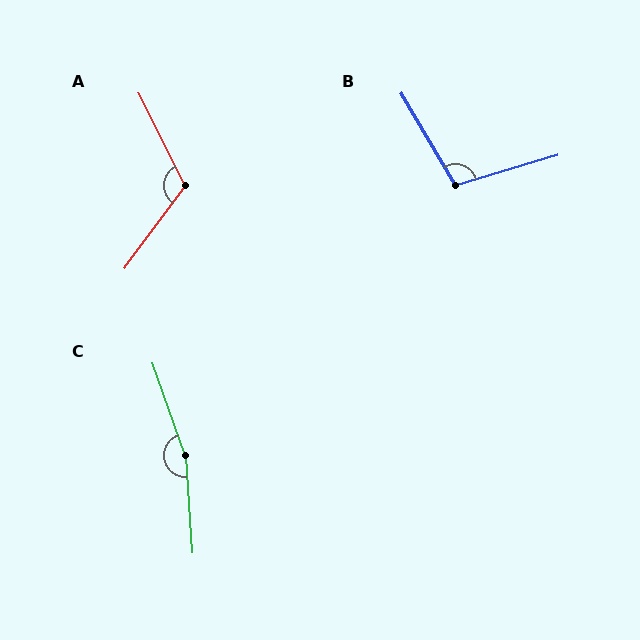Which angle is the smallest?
B, at approximately 104 degrees.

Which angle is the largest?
C, at approximately 164 degrees.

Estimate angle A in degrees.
Approximately 117 degrees.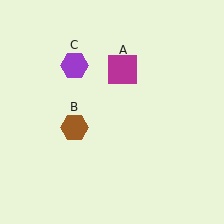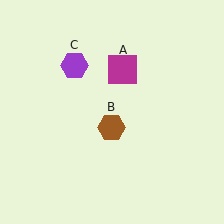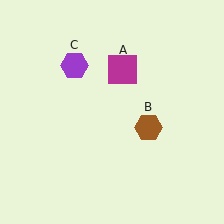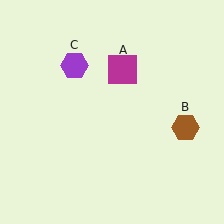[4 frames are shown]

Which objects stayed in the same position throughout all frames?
Magenta square (object A) and purple hexagon (object C) remained stationary.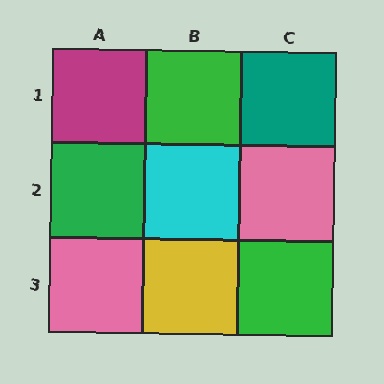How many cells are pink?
2 cells are pink.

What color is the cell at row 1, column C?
Teal.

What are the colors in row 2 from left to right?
Green, cyan, pink.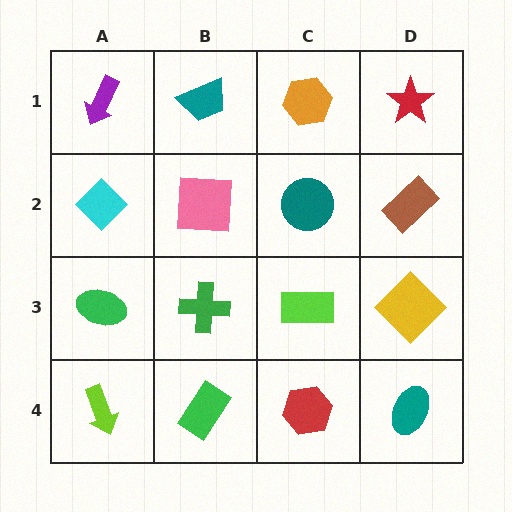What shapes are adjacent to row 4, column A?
A green ellipse (row 3, column A), a green rectangle (row 4, column B).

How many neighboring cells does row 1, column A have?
2.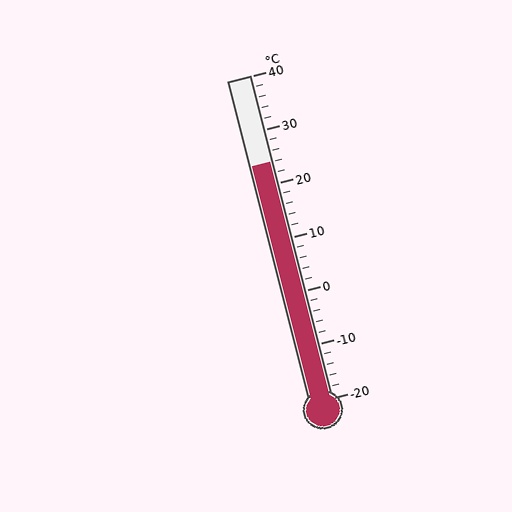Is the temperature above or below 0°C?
The temperature is above 0°C.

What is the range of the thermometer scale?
The thermometer scale ranges from -20°C to 40°C.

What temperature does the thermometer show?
The thermometer shows approximately 24°C.